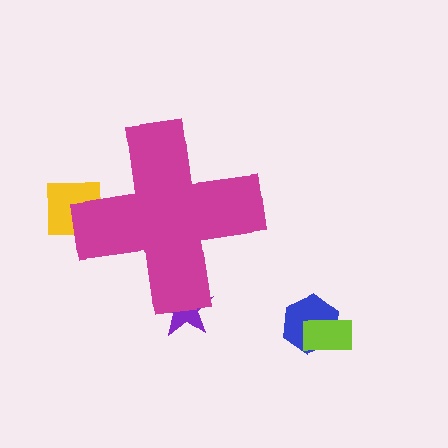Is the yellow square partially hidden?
Yes, the yellow square is partially hidden behind the magenta cross.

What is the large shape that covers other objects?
A magenta cross.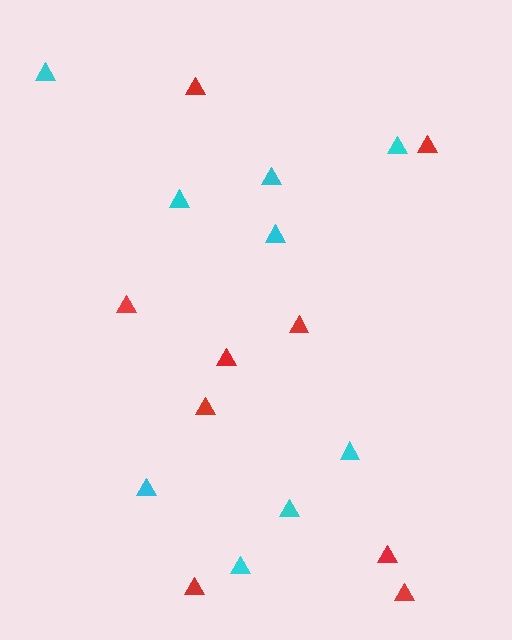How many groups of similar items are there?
There are 2 groups: one group of red triangles (9) and one group of cyan triangles (9).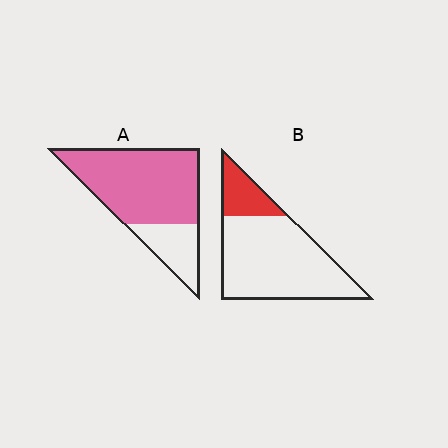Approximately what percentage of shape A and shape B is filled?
A is approximately 75% and B is approximately 20%.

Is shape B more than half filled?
No.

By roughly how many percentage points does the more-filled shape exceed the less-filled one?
By roughly 55 percentage points (A over B).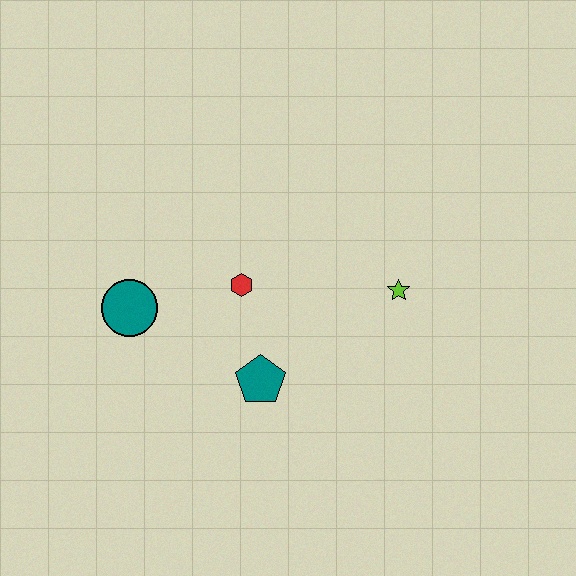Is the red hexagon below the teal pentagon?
No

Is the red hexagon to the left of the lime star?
Yes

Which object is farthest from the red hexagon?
The lime star is farthest from the red hexagon.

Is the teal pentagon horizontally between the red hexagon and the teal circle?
No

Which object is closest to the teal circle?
The red hexagon is closest to the teal circle.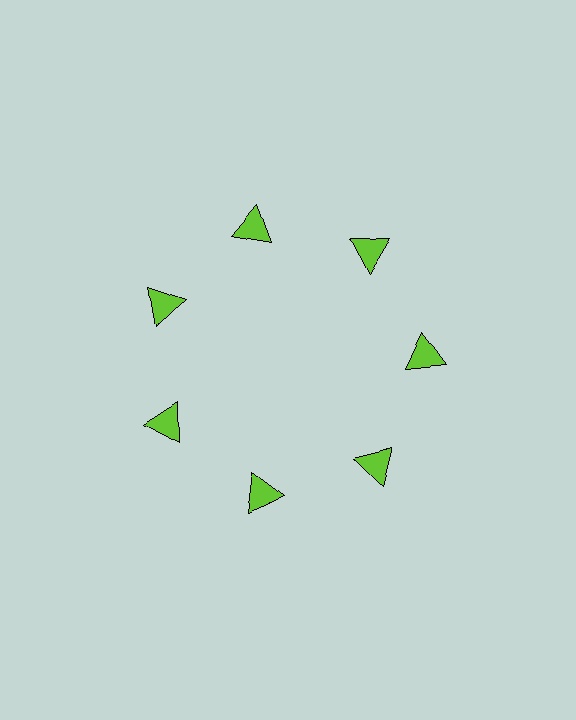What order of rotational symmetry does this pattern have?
This pattern has 7-fold rotational symmetry.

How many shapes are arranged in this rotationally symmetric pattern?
There are 7 shapes, arranged in 7 groups of 1.